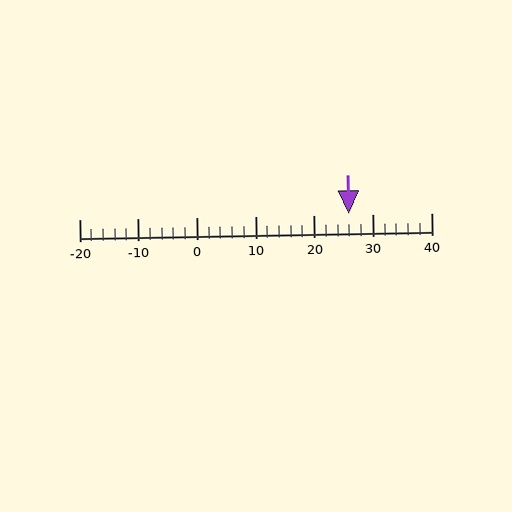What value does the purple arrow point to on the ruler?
The purple arrow points to approximately 26.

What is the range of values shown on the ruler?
The ruler shows values from -20 to 40.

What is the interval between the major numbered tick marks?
The major tick marks are spaced 10 units apart.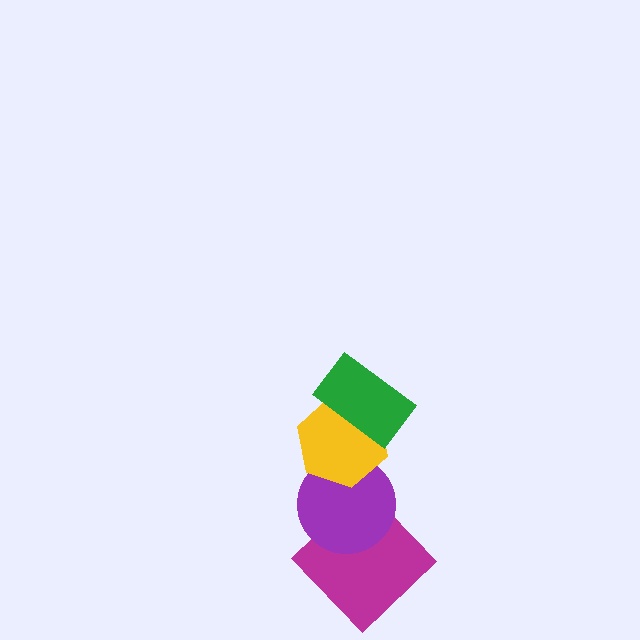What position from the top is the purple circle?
The purple circle is 3rd from the top.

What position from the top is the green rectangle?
The green rectangle is 1st from the top.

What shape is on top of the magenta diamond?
The purple circle is on top of the magenta diamond.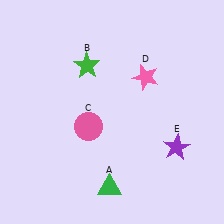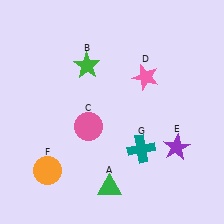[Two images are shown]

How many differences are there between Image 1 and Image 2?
There are 2 differences between the two images.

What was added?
An orange circle (F), a teal cross (G) were added in Image 2.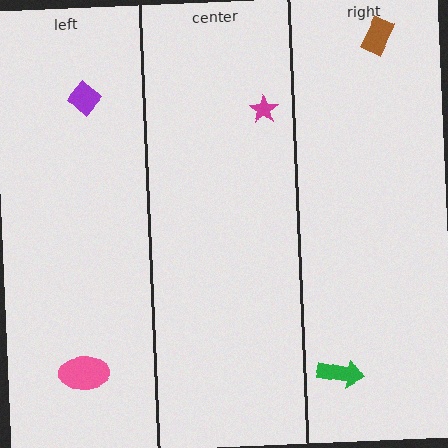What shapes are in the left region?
The pink ellipse, the purple diamond.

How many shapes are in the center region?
1.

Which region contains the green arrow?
The right region.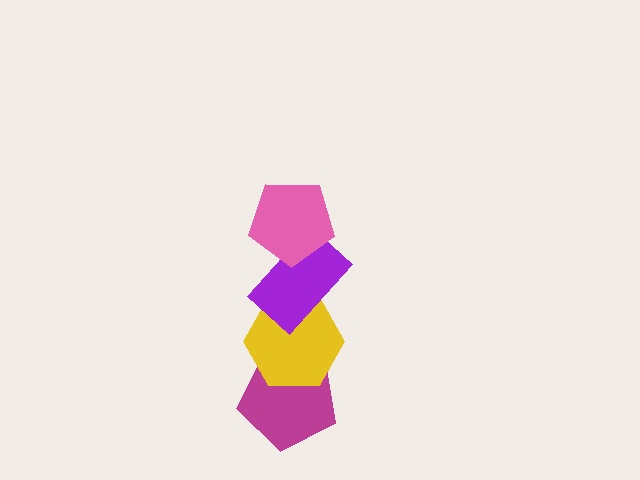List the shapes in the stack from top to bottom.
From top to bottom: the pink pentagon, the purple rectangle, the yellow hexagon, the magenta pentagon.